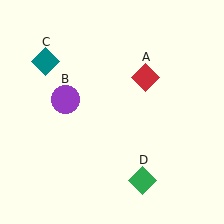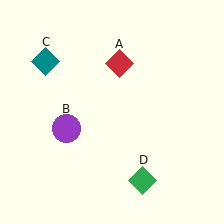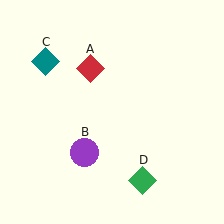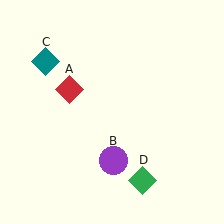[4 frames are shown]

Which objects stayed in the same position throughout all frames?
Teal diamond (object C) and green diamond (object D) remained stationary.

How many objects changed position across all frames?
2 objects changed position: red diamond (object A), purple circle (object B).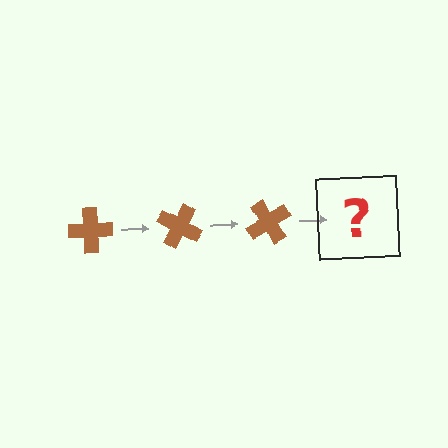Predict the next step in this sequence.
The next step is a brown cross rotated 90 degrees.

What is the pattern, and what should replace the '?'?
The pattern is that the cross rotates 30 degrees each step. The '?' should be a brown cross rotated 90 degrees.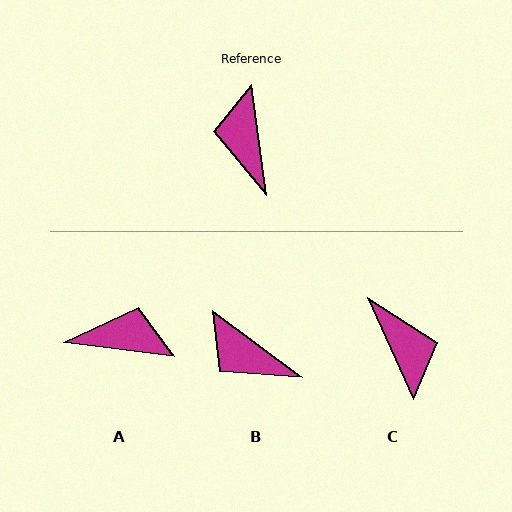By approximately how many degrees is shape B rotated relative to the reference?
Approximately 46 degrees counter-clockwise.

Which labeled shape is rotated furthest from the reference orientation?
C, about 163 degrees away.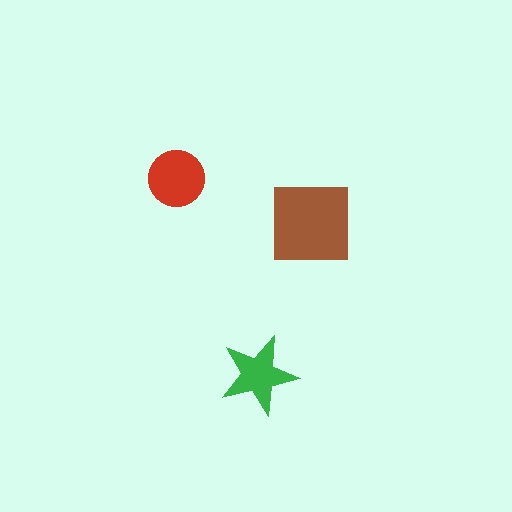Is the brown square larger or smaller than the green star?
Larger.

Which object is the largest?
The brown square.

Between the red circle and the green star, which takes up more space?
The red circle.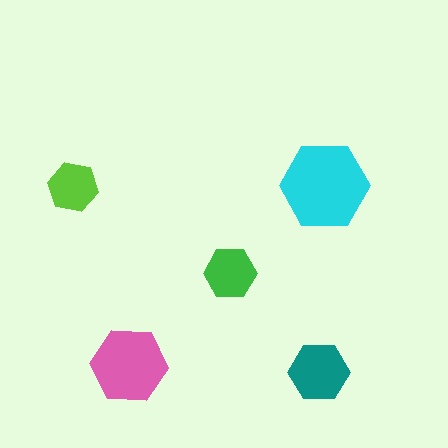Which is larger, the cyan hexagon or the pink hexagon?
The cyan one.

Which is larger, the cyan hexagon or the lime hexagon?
The cyan one.